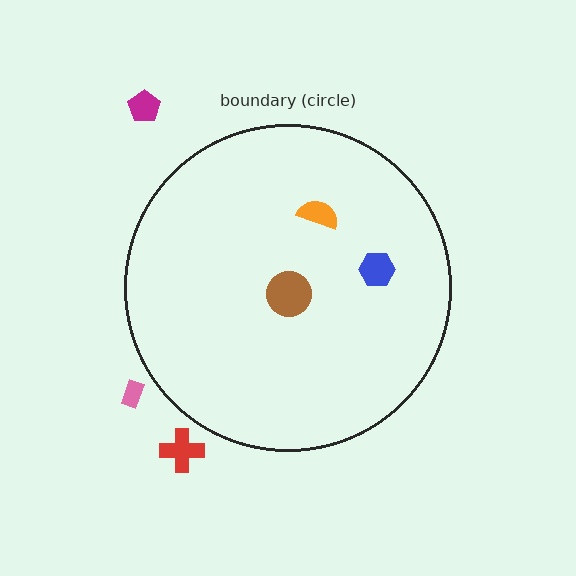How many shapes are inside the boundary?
3 inside, 3 outside.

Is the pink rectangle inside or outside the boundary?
Outside.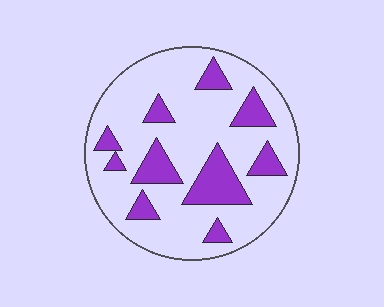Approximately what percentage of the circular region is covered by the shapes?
Approximately 25%.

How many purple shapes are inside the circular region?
10.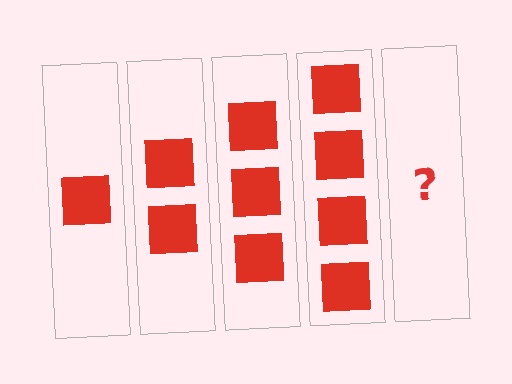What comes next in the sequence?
The next element should be 5 squares.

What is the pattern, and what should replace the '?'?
The pattern is that each step adds one more square. The '?' should be 5 squares.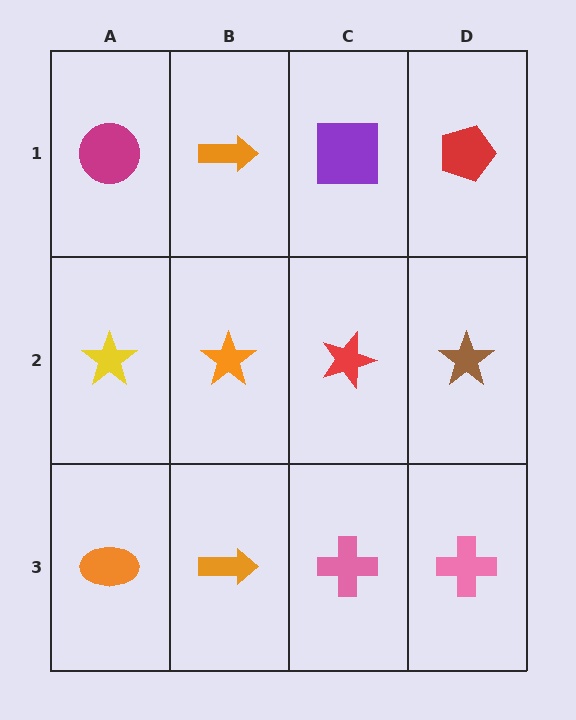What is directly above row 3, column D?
A brown star.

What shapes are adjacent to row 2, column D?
A red pentagon (row 1, column D), a pink cross (row 3, column D), a red star (row 2, column C).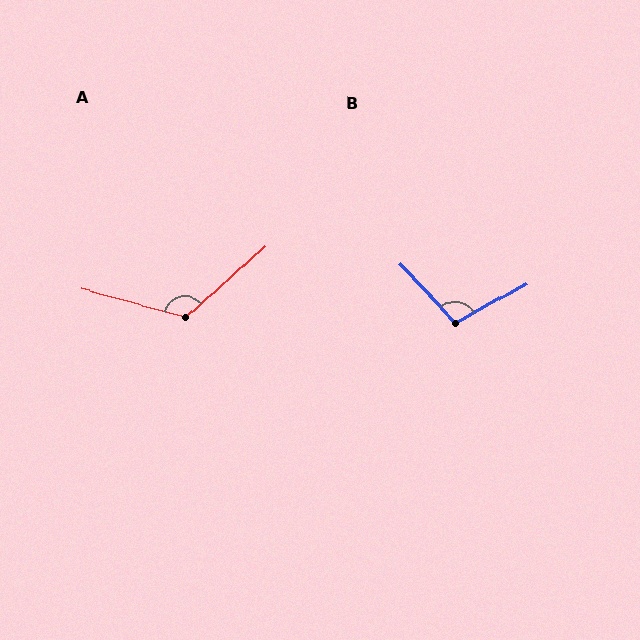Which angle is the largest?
A, at approximately 123 degrees.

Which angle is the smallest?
B, at approximately 104 degrees.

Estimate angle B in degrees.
Approximately 104 degrees.